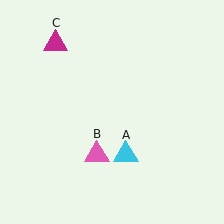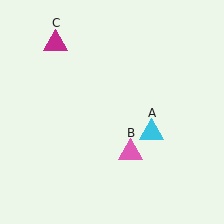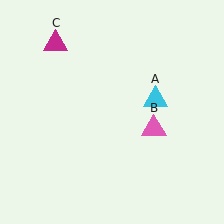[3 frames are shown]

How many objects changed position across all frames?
2 objects changed position: cyan triangle (object A), pink triangle (object B).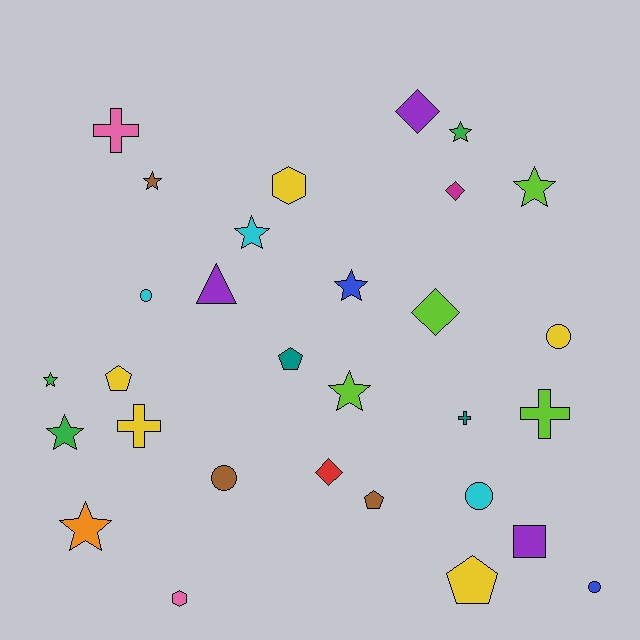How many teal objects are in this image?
There are 2 teal objects.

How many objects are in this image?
There are 30 objects.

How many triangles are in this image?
There is 1 triangle.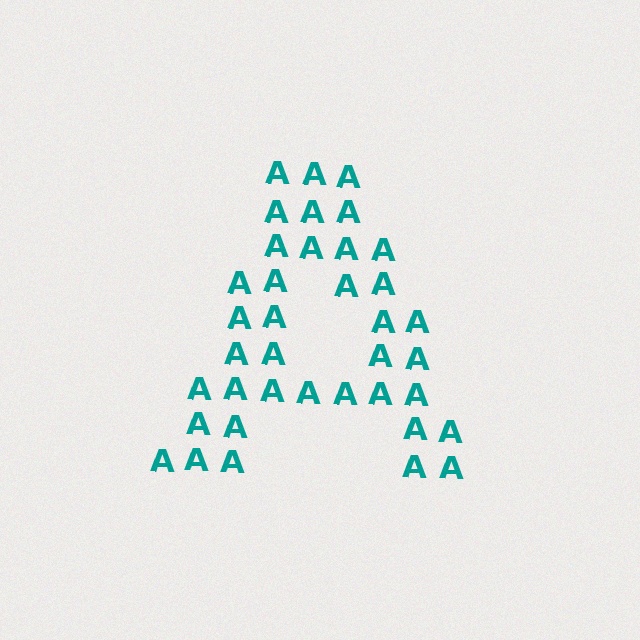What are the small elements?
The small elements are letter A's.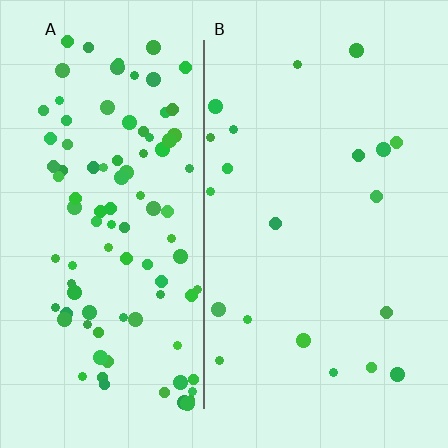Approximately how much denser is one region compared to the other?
Approximately 4.8× — region A over region B.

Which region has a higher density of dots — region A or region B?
A (the left).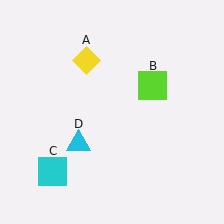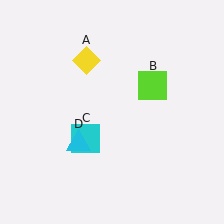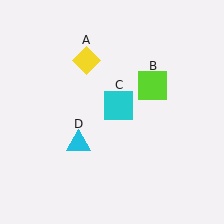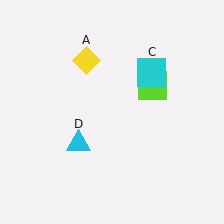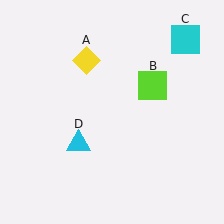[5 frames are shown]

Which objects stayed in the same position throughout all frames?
Yellow diamond (object A) and lime square (object B) and cyan triangle (object D) remained stationary.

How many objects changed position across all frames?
1 object changed position: cyan square (object C).